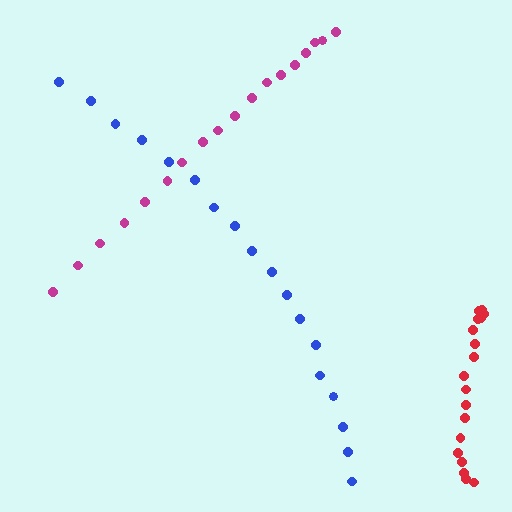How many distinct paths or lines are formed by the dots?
There are 3 distinct paths.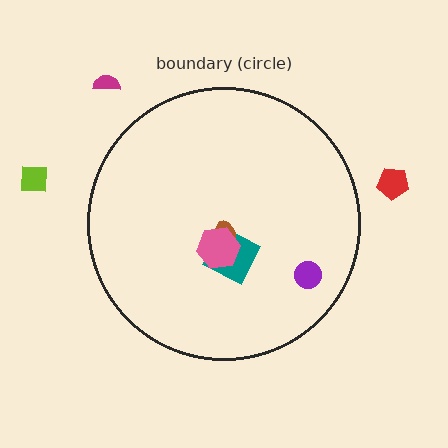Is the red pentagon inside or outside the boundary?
Outside.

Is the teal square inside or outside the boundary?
Inside.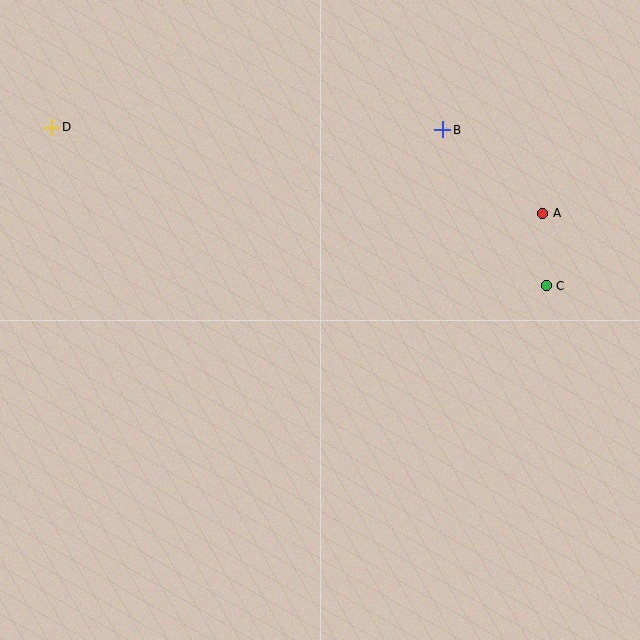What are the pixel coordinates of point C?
Point C is at (546, 286).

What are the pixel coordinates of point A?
Point A is at (543, 213).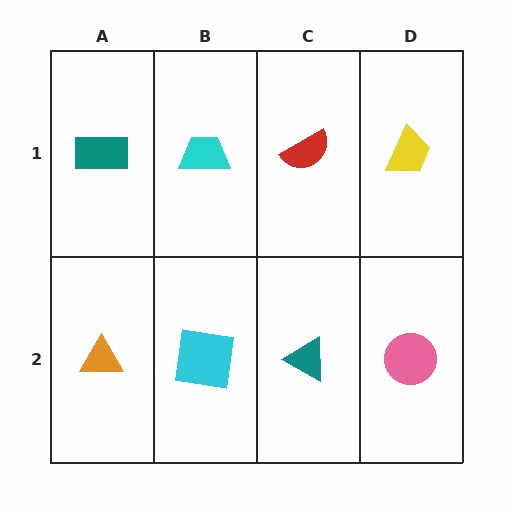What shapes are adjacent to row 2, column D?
A yellow trapezoid (row 1, column D), a teal triangle (row 2, column C).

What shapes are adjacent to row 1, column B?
A cyan square (row 2, column B), a teal rectangle (row 1, column A), a red semicircle (row 1, column C).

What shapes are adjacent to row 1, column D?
A pink circle (row 2, column D), a red semicircle (row 1, column C).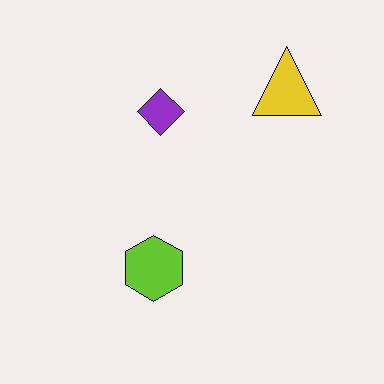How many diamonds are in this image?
There is 1 diamond.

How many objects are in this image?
There are 3 objects.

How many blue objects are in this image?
There are no blue objects.